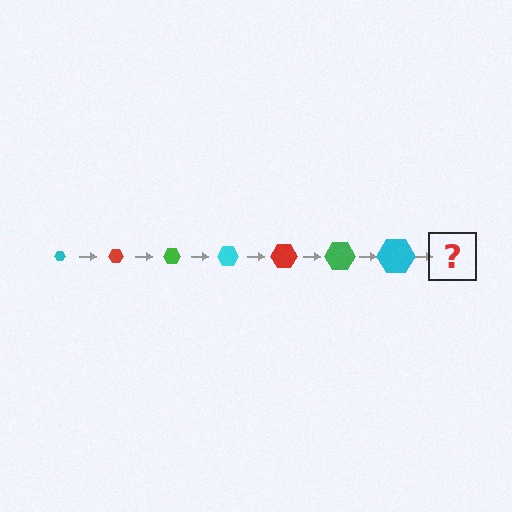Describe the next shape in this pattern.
It should be a red hexagon, larger than the previous one.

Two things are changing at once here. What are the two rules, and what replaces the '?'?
The two rules are that the hexagon grows larger each step and the color cycles through cyan, red, and green. The '?' should be a red hexagon, larger than the previous one.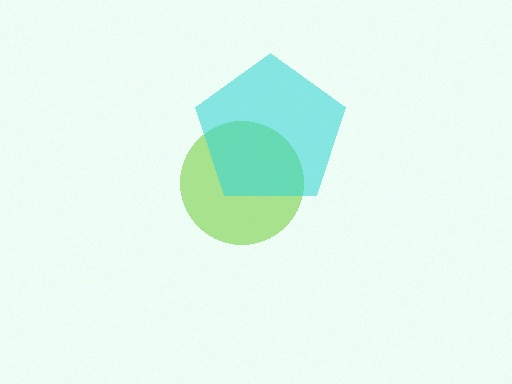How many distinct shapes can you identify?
There are 2 distinct shapes: a lime circle, a cyan pentagon.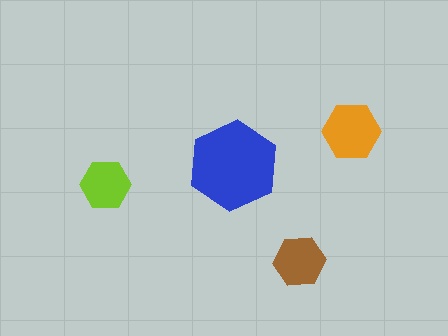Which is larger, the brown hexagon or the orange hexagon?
The orange one.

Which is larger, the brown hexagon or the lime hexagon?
The brown one.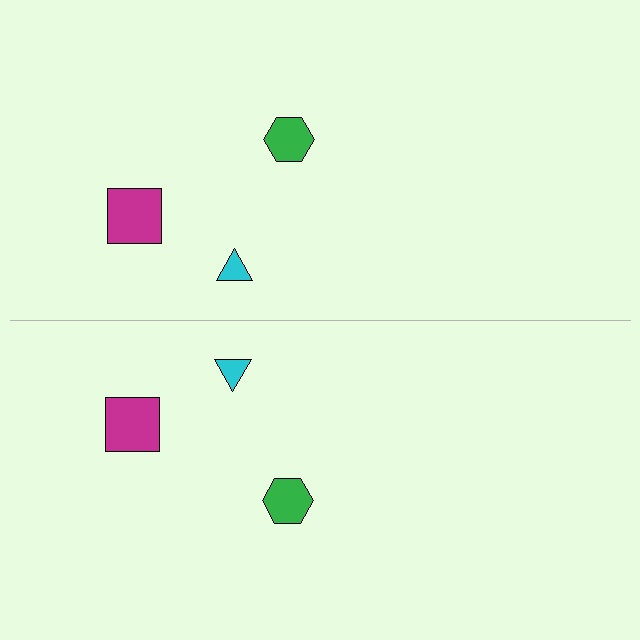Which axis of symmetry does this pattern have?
The pattern has a horizontal axis of symmetry running through the center of the image.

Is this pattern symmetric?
Yes, this pattern has bilateral (reflection) symmetry.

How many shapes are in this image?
There are 6 shapes in this image.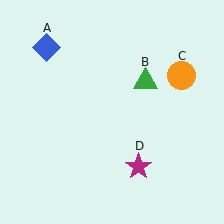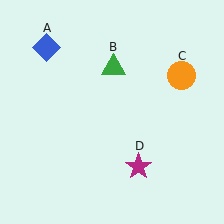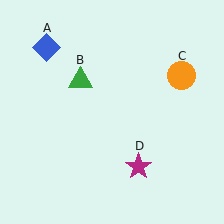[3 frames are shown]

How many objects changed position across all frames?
1 object changed position: green triangle (object B).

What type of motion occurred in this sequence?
The green triangle (object B) rotated counterclockwise around the center of the scene.